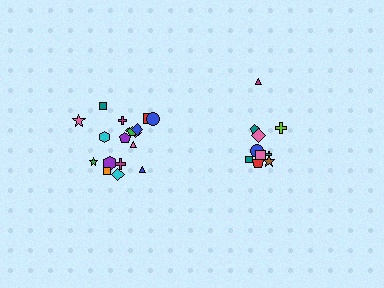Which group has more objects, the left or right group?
The left group.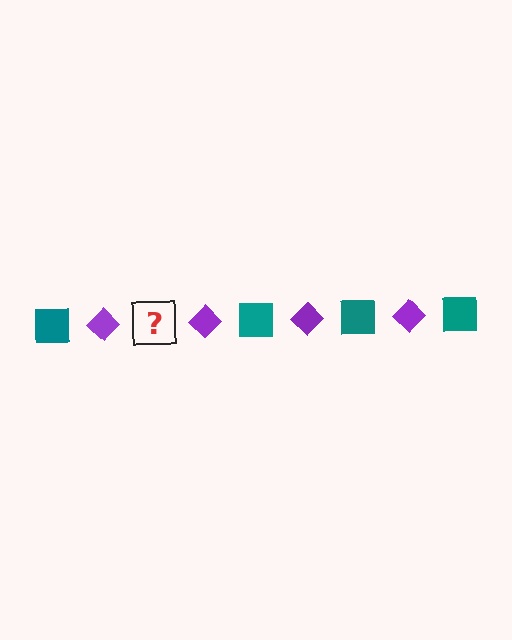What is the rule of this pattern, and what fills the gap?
The rule is that the pattern alternates between teal square and purple diamond. The gap should be filled with a teal square.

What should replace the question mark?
The question mark should be replaced with a teal square.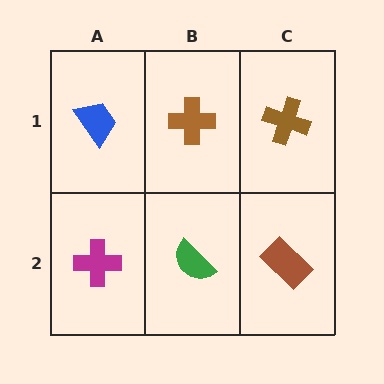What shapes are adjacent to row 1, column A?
A magenta cross (row 2, column A), a brown cross (row 1, column B).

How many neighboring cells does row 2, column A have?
2.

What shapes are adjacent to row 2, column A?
A blue trapezoid (row 1, column A), a green semicircle (row 2, column B).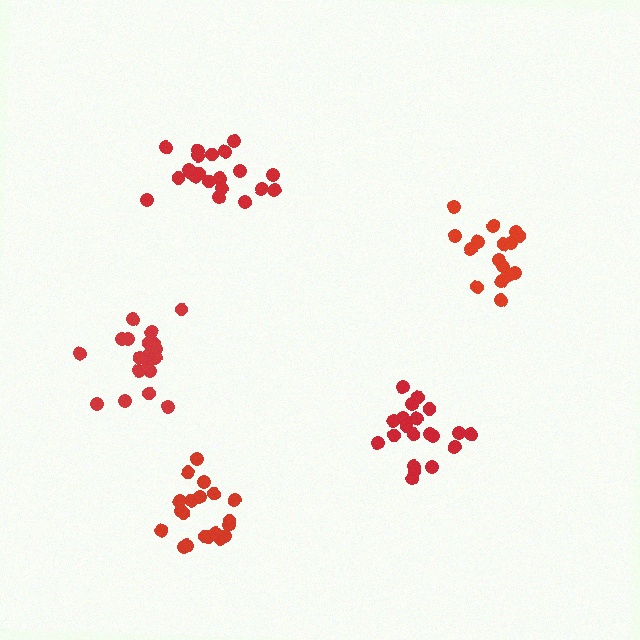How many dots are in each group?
Group 1: 20 dots, Group 2: 21 dots, Group 3: 20 dots, Group 4: 16 dots, Group 5: 21 dots (98 total).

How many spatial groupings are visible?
There are 5 spatial groupings.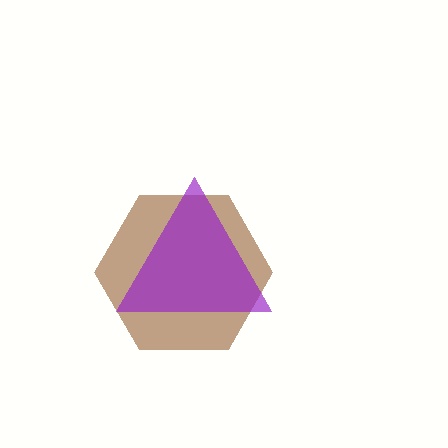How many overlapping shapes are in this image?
There are 2 overlapping shapes in the image.